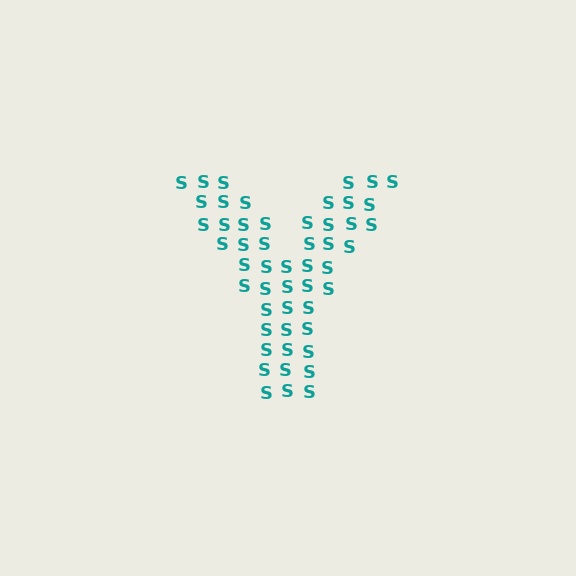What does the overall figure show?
The overall figure shows the letter Y.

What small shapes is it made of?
It is made of small letter S's.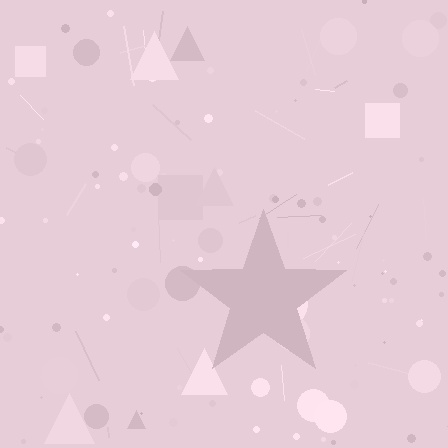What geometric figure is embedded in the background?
A star is embedded in the background.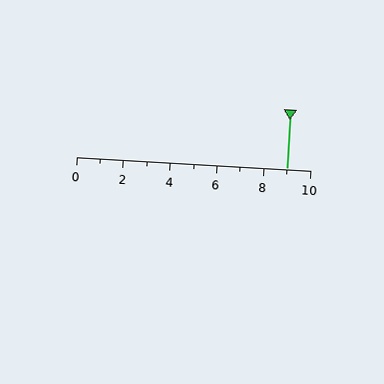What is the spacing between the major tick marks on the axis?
The major ticks are spaced 2 apart.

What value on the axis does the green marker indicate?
The marker indicates approximately 9.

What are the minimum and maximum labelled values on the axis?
The axis runs from 0 to 10.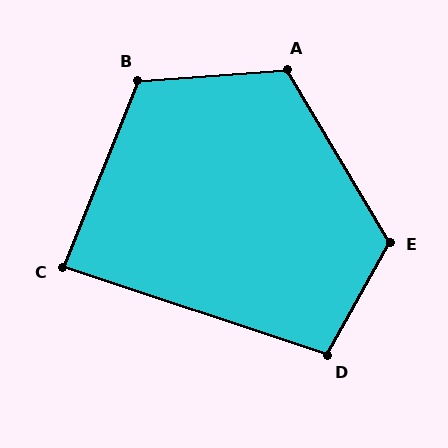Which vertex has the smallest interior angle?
C, at approximately 86 degrees.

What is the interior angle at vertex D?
Approximately 101 degrees (obtuse).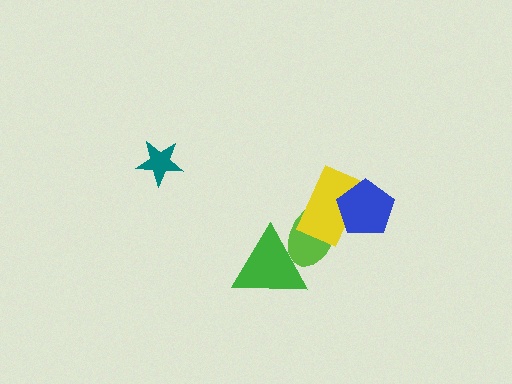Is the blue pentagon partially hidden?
No, no other shape covers it.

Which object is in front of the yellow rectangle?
The blue pentagon is in front of the yellow rectangle.